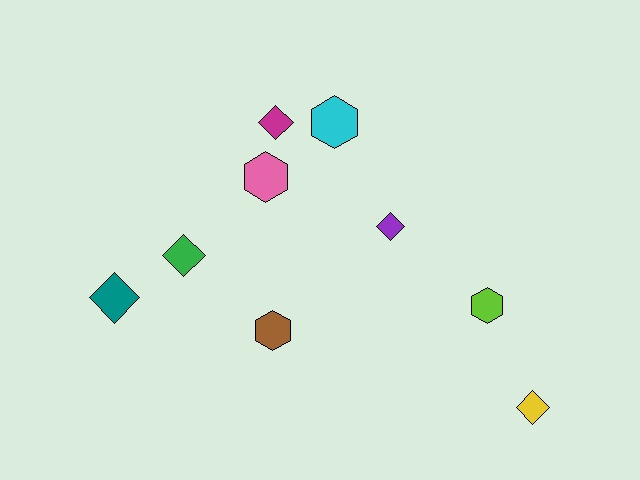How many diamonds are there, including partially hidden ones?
There are 5 diamonds.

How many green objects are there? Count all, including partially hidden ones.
There is 1 green object.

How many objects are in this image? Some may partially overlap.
There are 9 objects.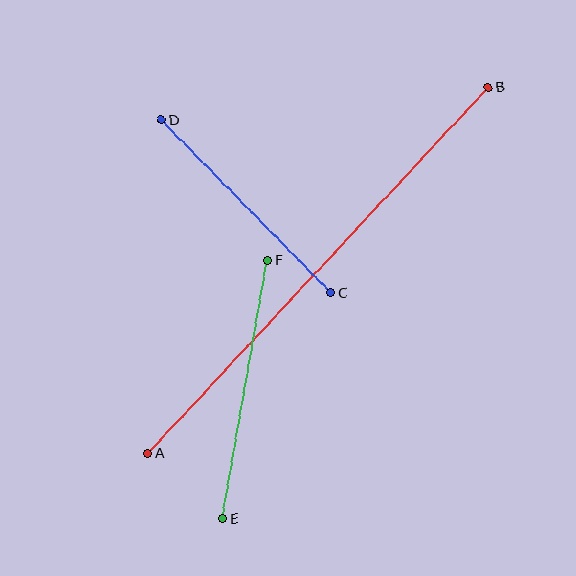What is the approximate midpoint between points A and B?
The midpoint is at approximately (318, 270) pixels.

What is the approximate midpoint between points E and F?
The midpoint is at approximately (245, 390) pixels.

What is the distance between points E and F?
The distance is approximately 262 pixels.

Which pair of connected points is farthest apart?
Points A and B are farthest apart.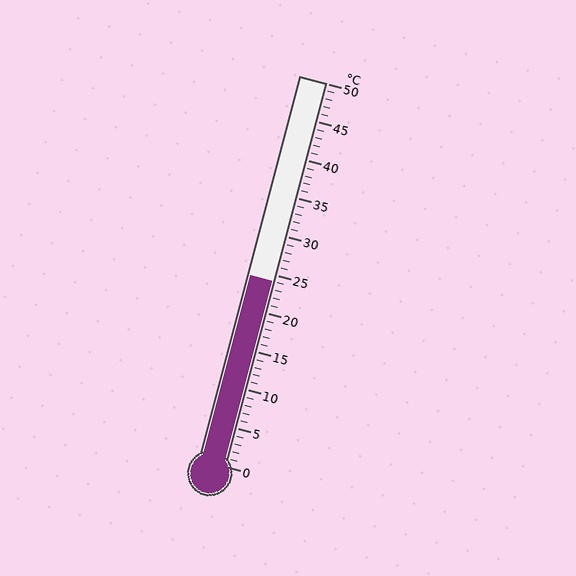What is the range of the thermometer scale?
The thermometer scale ranges from 0°C to 50°C.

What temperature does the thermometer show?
The thermometer shows approximately 24°C.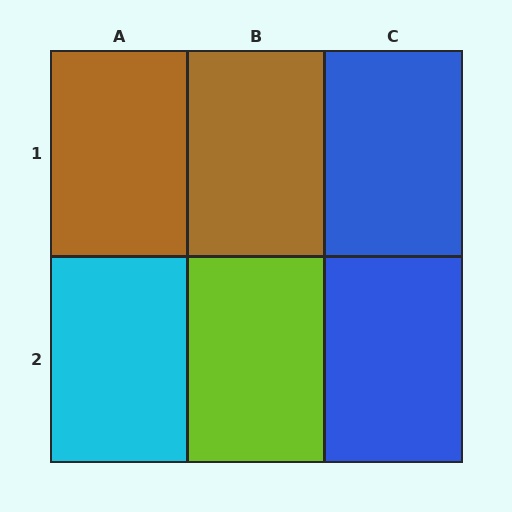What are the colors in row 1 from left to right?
Brown, brown, blue.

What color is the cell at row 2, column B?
Lime.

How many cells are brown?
2 cells are brown.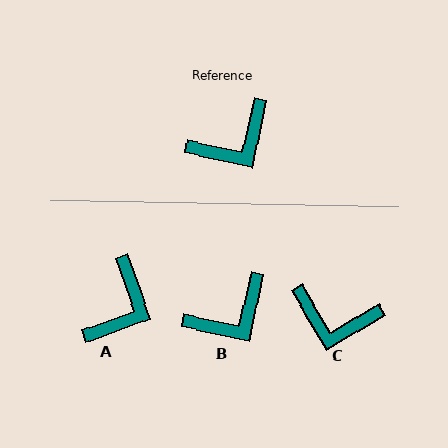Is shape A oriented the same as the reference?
No, it is off by about 32 degrees.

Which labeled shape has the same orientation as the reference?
B.